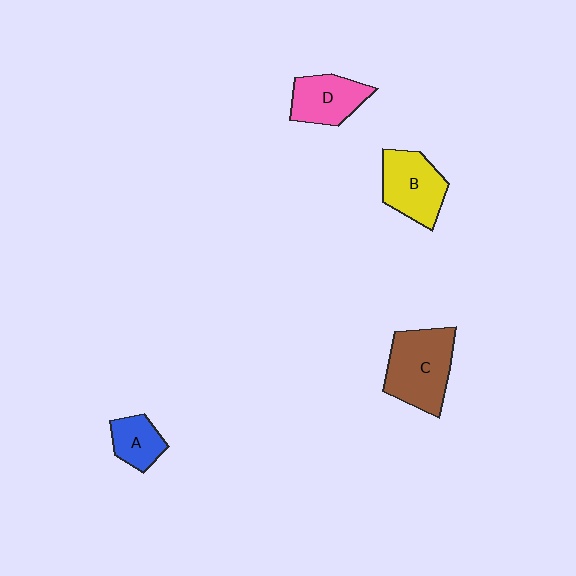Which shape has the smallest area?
Shape A (blue).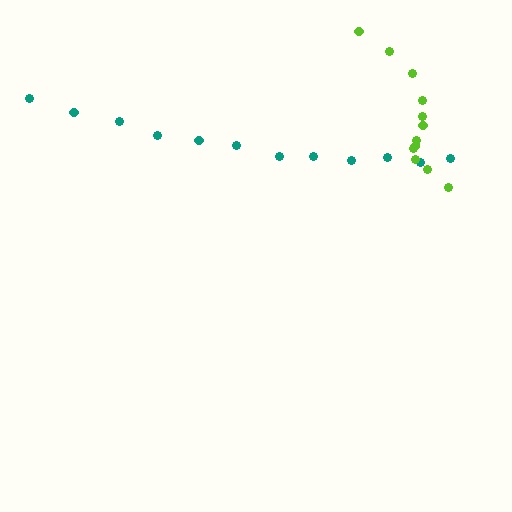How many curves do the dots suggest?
There are 2 distinct paths.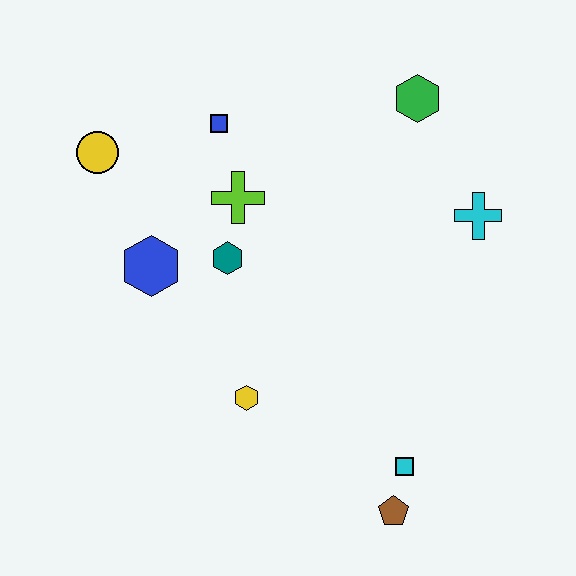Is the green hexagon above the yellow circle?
Yes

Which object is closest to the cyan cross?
The green hexagon is closest to the cyan cross.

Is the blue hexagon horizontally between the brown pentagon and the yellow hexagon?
No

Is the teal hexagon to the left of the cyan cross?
Yes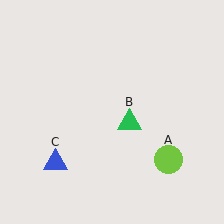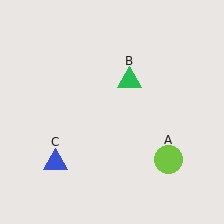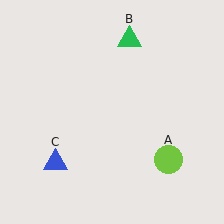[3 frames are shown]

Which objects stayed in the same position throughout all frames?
Lime circle (object A) and blue triangle (object C) remained stationary.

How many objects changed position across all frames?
1 object changed position: green triangle (object B).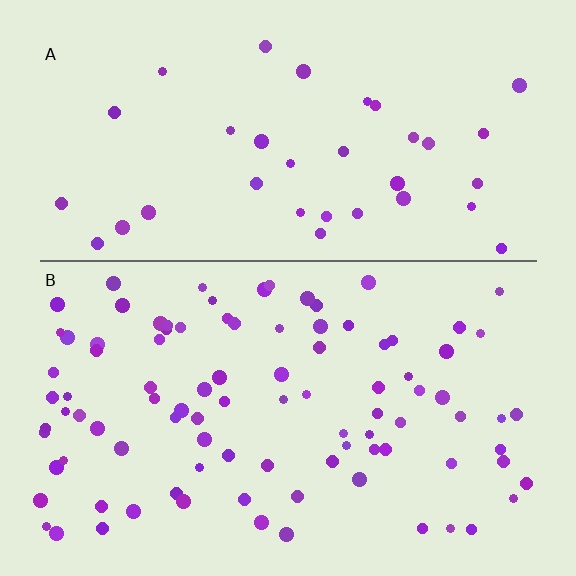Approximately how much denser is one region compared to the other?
Approximately 2.6× — region B over region A.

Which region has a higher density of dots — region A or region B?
B (the bottom).